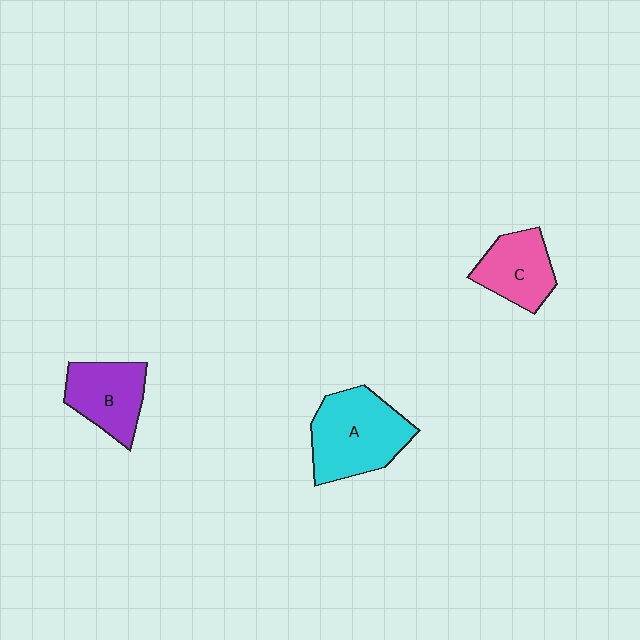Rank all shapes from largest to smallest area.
From largest to smallest: A (cyan), B (purple), C (pink).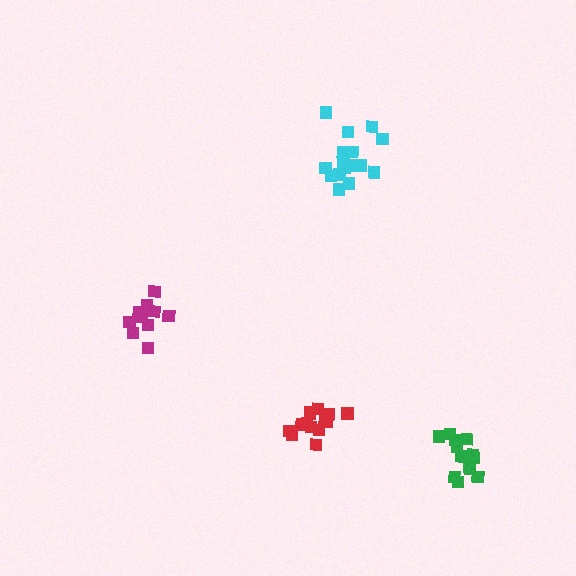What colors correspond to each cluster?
The clusters are colored: green, magenta, cyan, red.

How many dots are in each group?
Group 1: 16 dots, Group 2: 11 dots, Group 3: 16 dots, Group 4: 14 dots (57 total).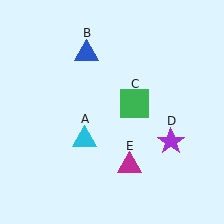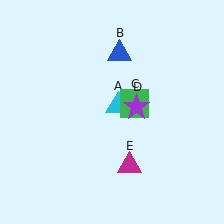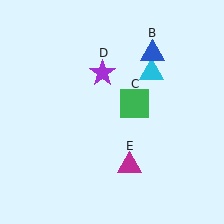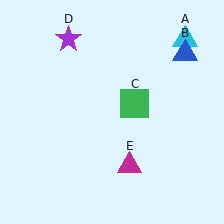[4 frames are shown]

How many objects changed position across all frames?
3 objects changed position: cyan triangle (object A), blue triangle (object B), purple star (object D).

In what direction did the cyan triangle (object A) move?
The cyan triangle (object A) moved up and to the right.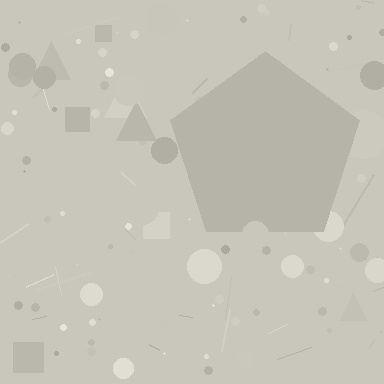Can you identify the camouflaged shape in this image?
The camouflaged shape is a pentagon.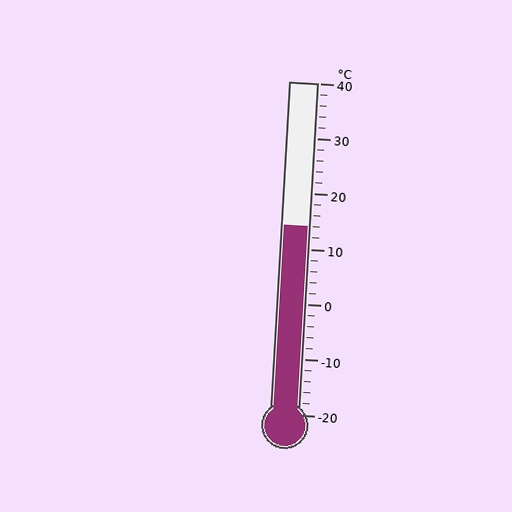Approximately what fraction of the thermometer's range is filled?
The thermometer is filled to approximately 55% of its range.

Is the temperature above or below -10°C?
The temperature is above -10°C.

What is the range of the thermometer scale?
The thermometer scale ranges from -20°C to 40°C.